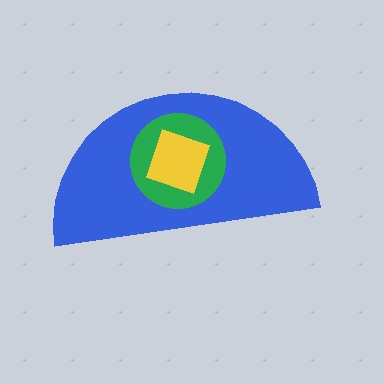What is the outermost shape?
The blue semicircle.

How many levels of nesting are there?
3.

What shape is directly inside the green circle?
The yellow diamond.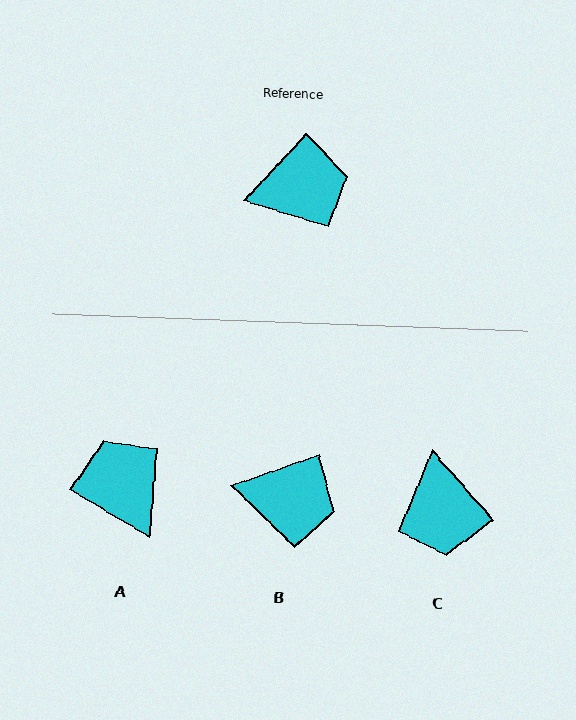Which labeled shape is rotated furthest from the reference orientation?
A, about 102 degrees away.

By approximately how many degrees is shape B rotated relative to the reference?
Approximately 28 degrees clockwise.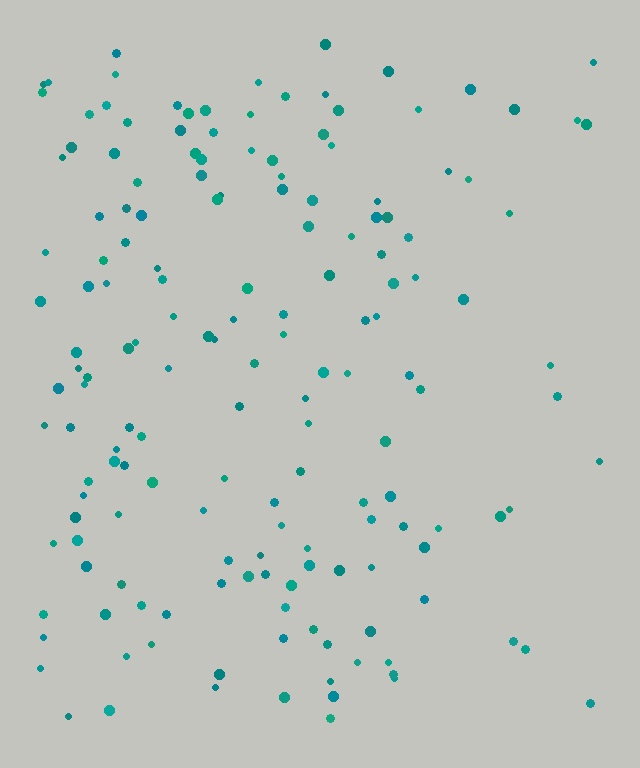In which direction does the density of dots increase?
From right to left, with the left side densest.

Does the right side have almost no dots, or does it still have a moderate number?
Still a moderate number, just noticeably fewer than the left.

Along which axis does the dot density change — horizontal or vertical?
Horizontal.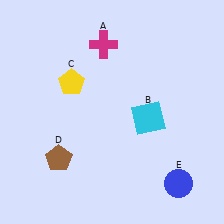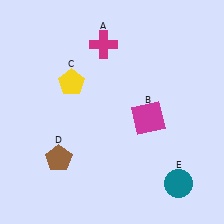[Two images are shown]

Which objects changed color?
B changed from cyan to magenta. E changed from blue to teal.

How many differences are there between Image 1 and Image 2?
There are 2 differences between the two images.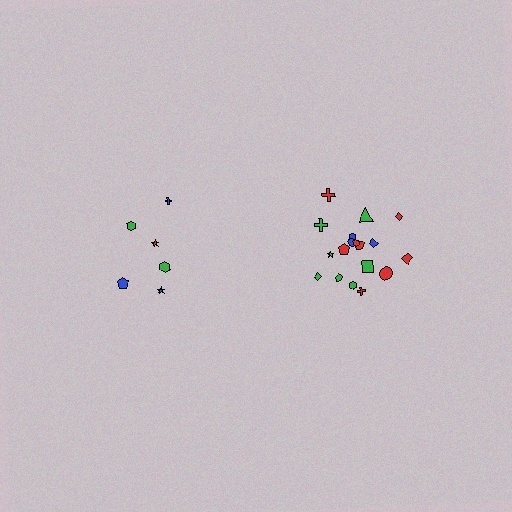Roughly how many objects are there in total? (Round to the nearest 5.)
Roughly 25 objects in total.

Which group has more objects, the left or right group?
The right group.